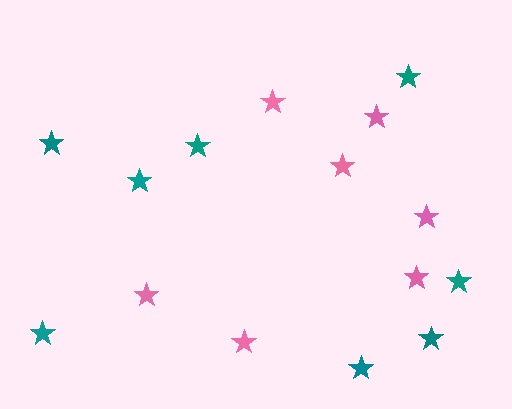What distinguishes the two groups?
There are 2 groups: one group of teal stars (8) and one group of pink stars (7).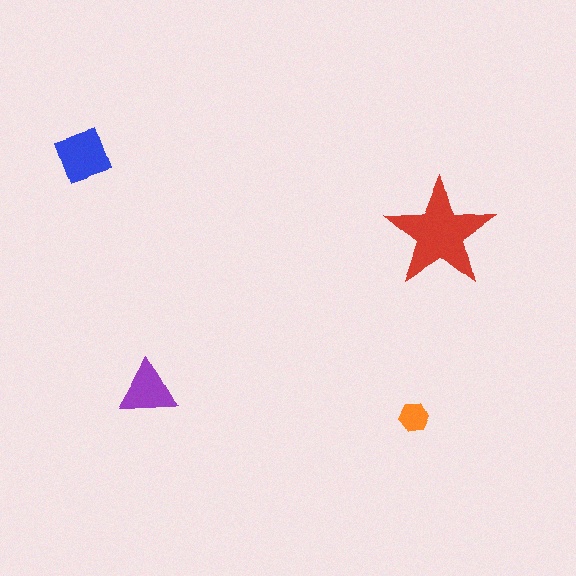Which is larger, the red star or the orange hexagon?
The red star.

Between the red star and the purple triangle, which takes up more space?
The red star.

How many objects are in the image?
There are 4 objects in the image.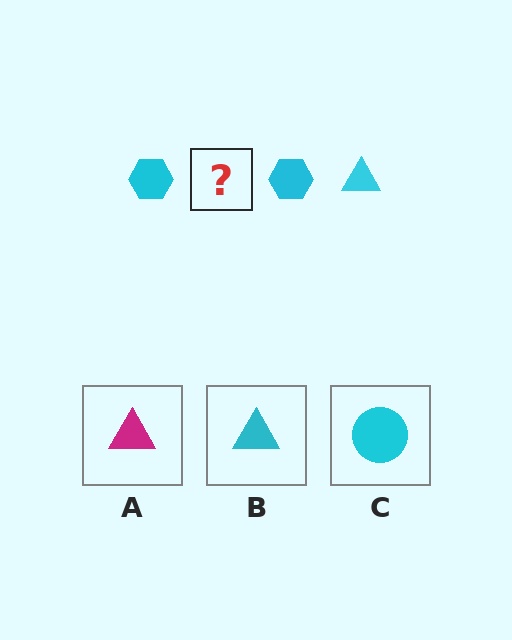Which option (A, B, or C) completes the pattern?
B.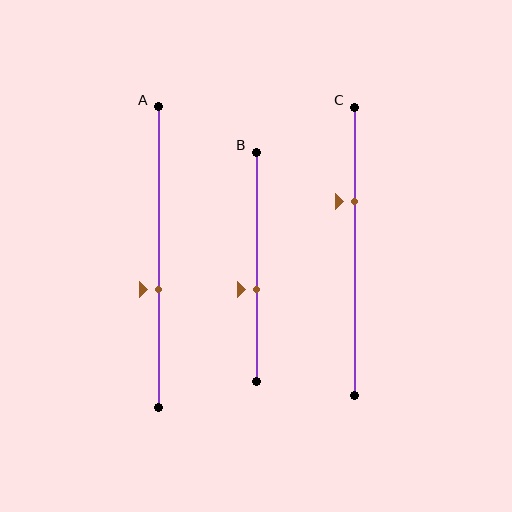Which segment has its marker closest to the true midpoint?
Segment B has its marker closest to the true midpoint.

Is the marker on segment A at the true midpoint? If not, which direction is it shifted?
No, the marker on segment A is shifted downward by about 11% of the segment length.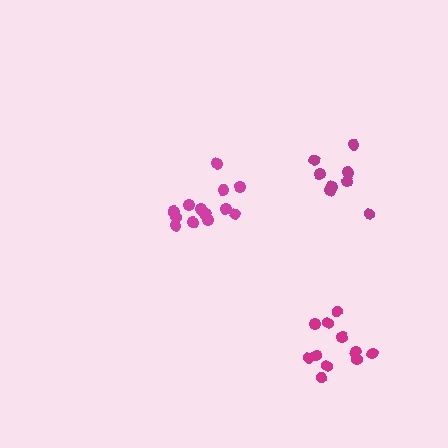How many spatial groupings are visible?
There are 3 spatial groupings.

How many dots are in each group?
Group 1: 13 dots, Group 2: 11 dots, Group 3: 8 dots (32 total).